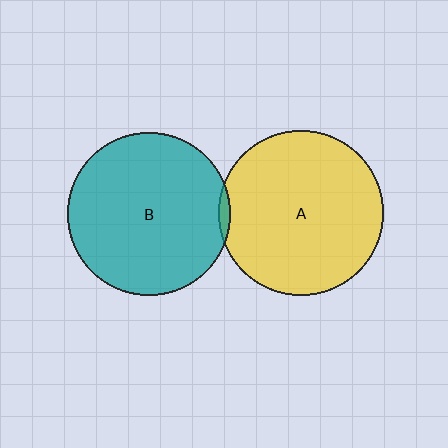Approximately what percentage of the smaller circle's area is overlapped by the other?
Approximately 5%.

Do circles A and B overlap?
Yes.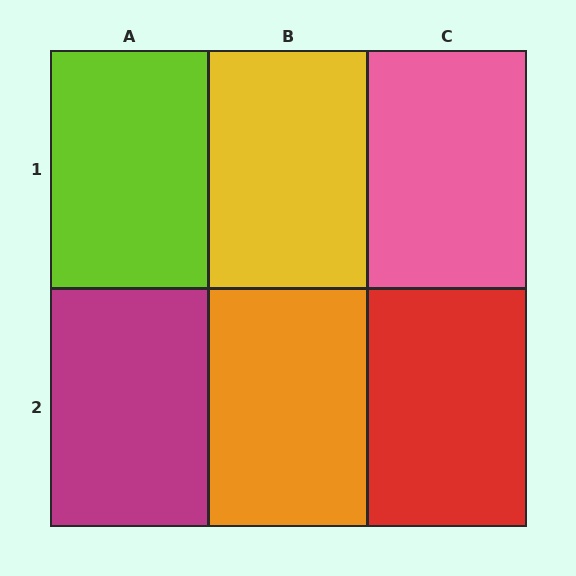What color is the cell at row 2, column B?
Orange.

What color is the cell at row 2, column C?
Red.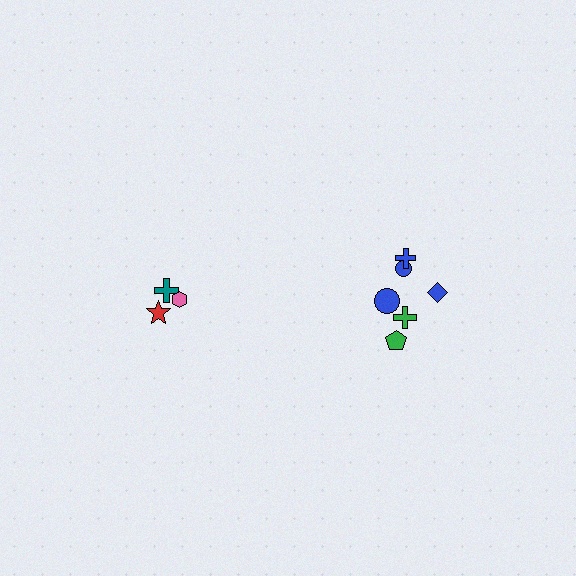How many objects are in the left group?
There are 4 objects.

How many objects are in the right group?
There are 6 objects.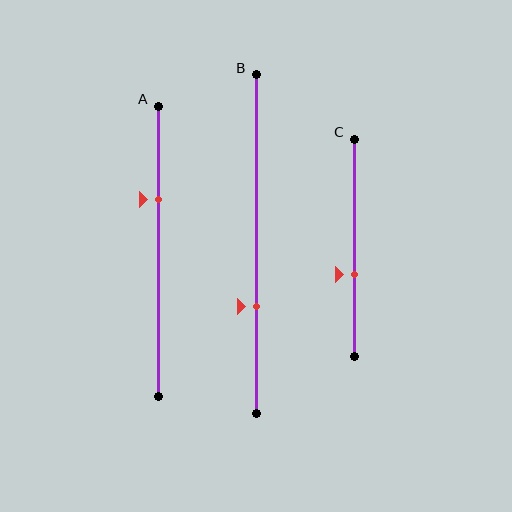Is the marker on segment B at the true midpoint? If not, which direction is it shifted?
No, the marker on segment B is shifted downward by about 18% of the segment length.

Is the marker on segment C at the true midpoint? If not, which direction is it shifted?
No, the marker on segment C is shifted downward by about 12% of the segment length.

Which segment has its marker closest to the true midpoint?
Segment C has its marker closest to the true midpoint.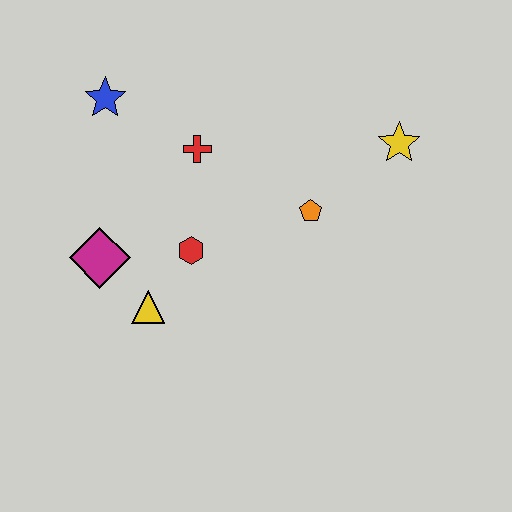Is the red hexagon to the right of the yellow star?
No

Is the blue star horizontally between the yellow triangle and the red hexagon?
No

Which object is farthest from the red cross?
The yellow star is farthest from the red cross.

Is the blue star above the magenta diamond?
Yes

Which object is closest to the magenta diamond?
The yellow triangle is closest to the magenta diamond.